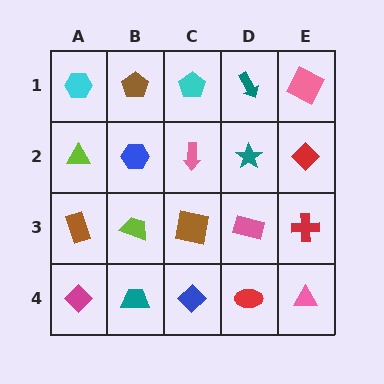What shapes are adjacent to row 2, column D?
A teal arrow (row 1, column D), a pink rectangle (row 3, column D), a pink arrow (row 2, column C), a red diamond (row 2, column E).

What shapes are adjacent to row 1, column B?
A blue hexagon (row 2, column B), a cyan hexagon (row 1, column A), a cyan pentagon (row 1, column C).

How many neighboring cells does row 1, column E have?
2.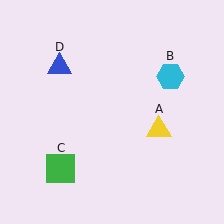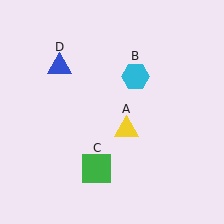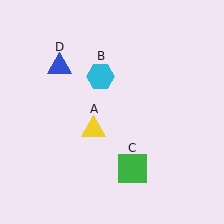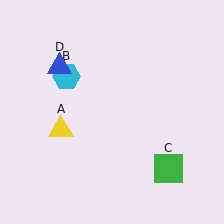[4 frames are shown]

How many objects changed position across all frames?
3 objects changed position: yellow triangle (object A), cyan hexagon (object B), green square (object C).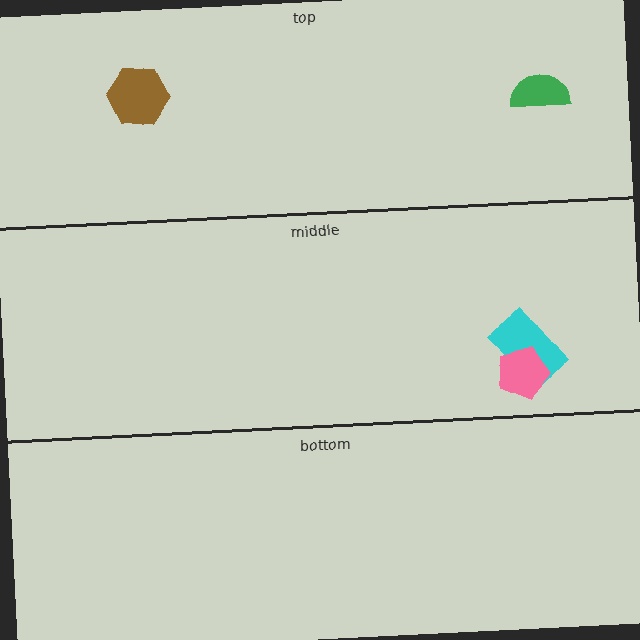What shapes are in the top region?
The green semicircle, the brown hexagon.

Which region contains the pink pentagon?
The middle region.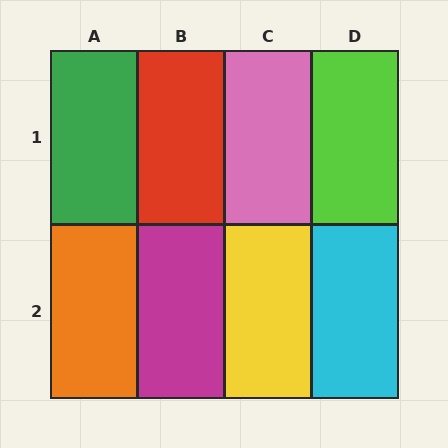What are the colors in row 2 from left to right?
Orange, magenta, yellow, cyan.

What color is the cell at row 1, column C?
Pink.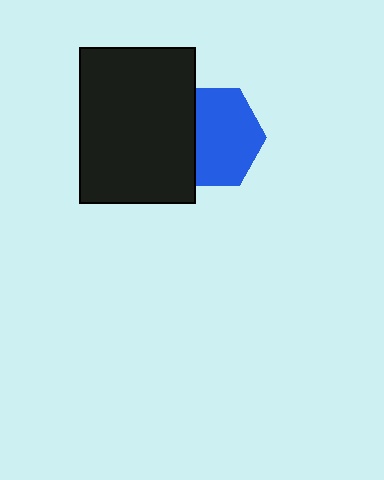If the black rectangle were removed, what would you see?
You would see the complete blue hexagon.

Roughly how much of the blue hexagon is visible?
Most of it is visible (roughly 69%).